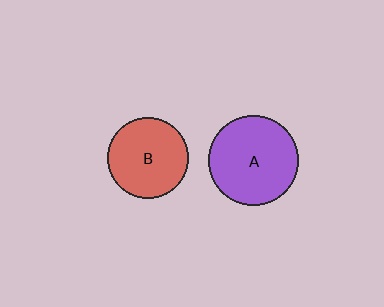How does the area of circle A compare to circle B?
Approximately 1.2 times.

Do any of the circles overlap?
No, none of the circles overlap.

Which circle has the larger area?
Circle A (purple).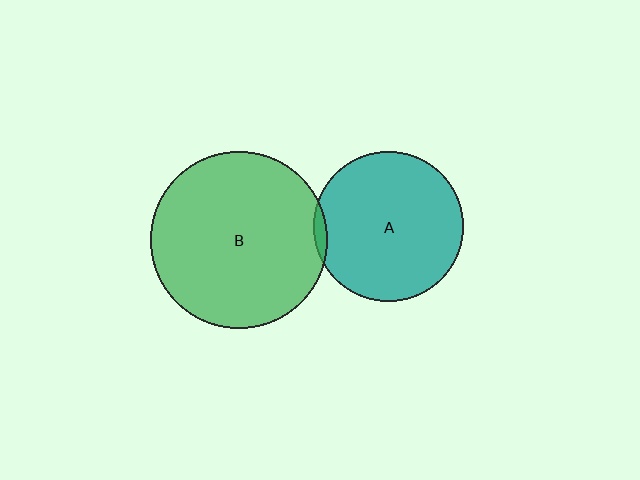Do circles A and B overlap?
Yes.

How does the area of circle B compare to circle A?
Approximately 1.4 times.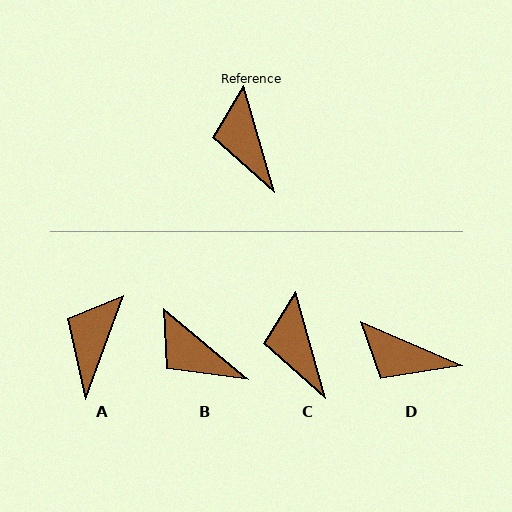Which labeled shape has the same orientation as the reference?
C.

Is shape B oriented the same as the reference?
No, it is off by about 34 degrees.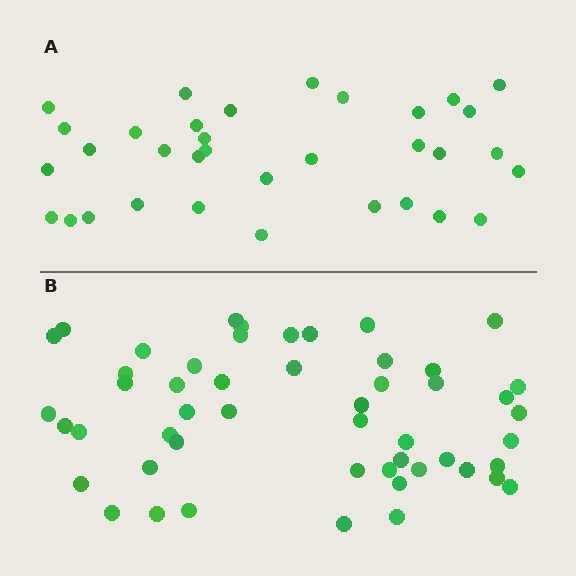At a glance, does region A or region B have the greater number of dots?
Region B (the bottom region) has more dots.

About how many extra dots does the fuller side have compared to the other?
Region B has approximately 15 more dots than region A.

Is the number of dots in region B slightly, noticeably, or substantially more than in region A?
Region B has substantially more. The ratio is roughly 1.5 to 1.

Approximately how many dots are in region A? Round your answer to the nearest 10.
About 30 dots. (The exact count is 34, which rounds to 30.)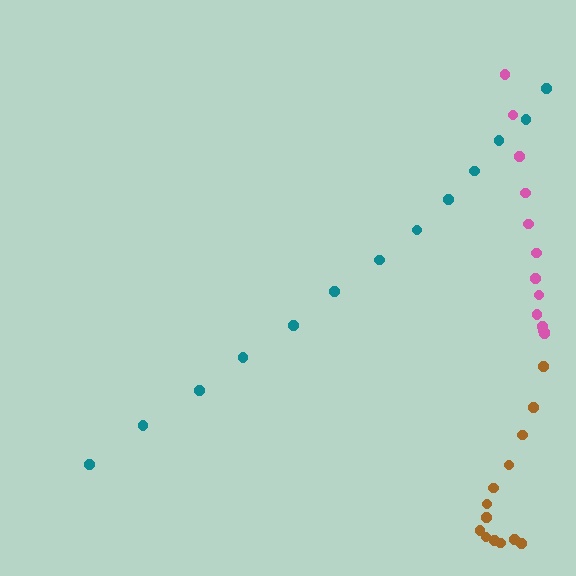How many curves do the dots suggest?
There are 3 distinct paths.